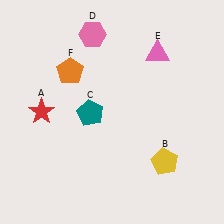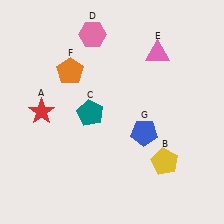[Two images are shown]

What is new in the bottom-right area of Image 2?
A blue pentagon (G) was added in the bottom-right area of Image 2.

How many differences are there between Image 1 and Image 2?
There is 1 difference between the two images.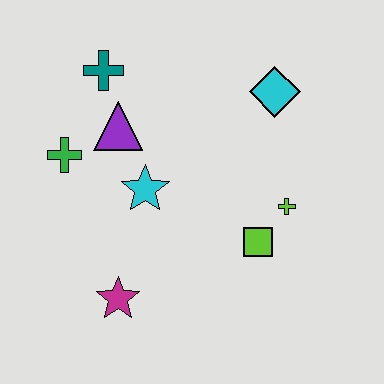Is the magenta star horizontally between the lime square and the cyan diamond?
No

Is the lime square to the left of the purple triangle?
No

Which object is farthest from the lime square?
The teal cross is farthest from the lime square.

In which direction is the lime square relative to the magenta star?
The lime square is to the right of the magenta star.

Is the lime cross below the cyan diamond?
Yes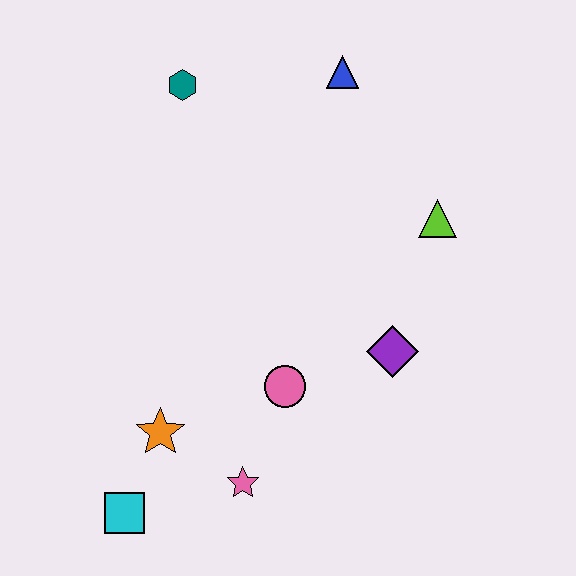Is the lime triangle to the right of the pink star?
Yes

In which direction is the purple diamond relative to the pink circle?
The purple diamond is to the right of the pink circle.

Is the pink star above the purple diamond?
No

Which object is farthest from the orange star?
The blue triangle is farthest from the orange star.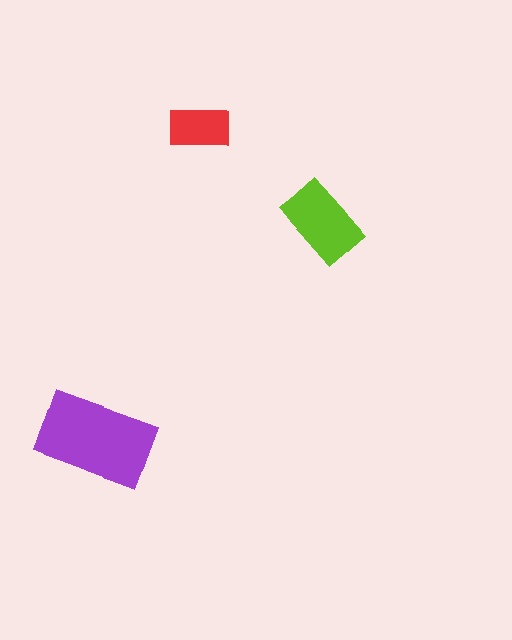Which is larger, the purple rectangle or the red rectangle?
The purple one.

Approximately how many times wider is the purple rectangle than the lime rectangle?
About 1.5 times wider.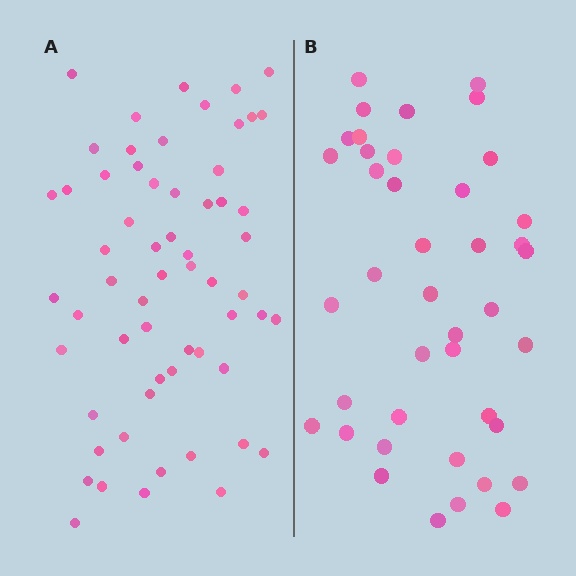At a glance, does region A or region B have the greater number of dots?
Region A (the left region) has more dots.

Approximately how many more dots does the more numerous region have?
Region A has approximately 20 more dots than region B.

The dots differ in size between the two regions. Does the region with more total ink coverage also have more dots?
No. Region B has more total ink coverage because its dots are larger, but region A actually contains more individual dots. Total area can be misleading — the number of items is what matters here.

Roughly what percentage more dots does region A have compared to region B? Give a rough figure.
About 45% more.